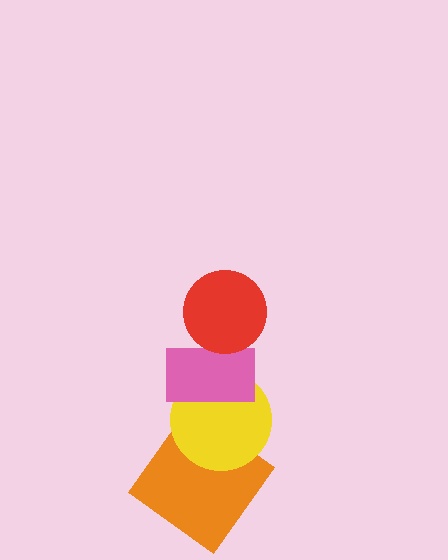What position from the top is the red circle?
The red circle is 1st from the top.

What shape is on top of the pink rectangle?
The red circle is on top of the pink rectangle.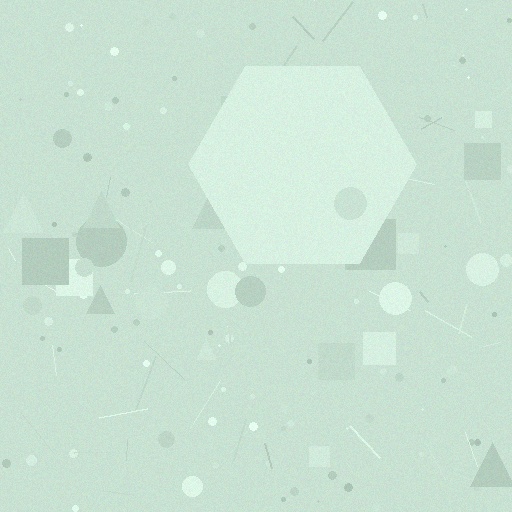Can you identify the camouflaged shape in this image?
The camouflaged shape is a hexagon.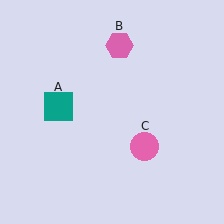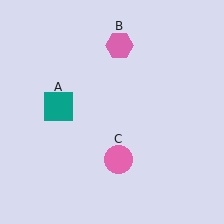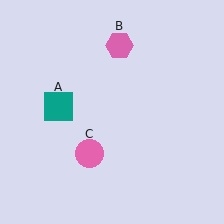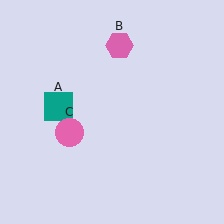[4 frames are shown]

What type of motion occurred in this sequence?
The pink circle (object C) rotated clockwise around the center of the scene.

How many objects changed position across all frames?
1 object changed position: pink circle (object C).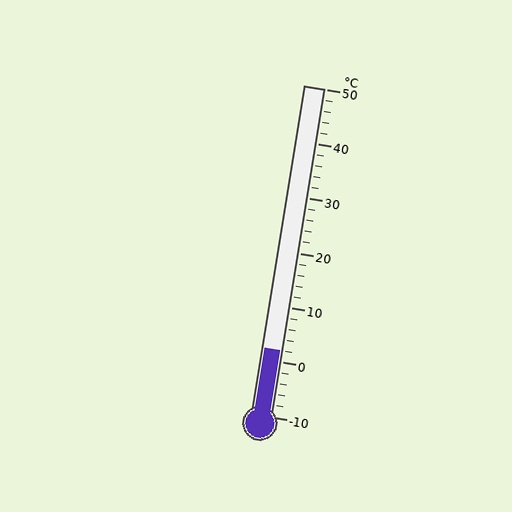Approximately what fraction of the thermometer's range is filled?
The thermometer is filled to approximately 20% of its range.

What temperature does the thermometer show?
The thermometer shows approximately 2°C.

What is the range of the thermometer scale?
The thermometer scale ranges from -10°C to 50°C.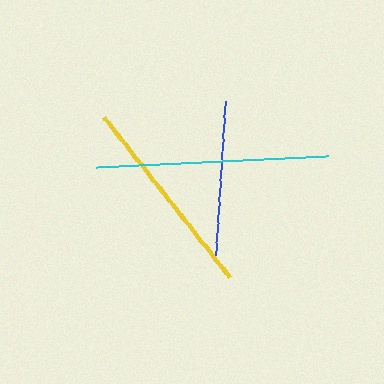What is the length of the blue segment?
The blue segment is approximately 154 pixels long.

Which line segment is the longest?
The cyan line is the longest at approximately 233 pixels.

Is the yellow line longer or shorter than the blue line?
The yellow line is longer than the blue line.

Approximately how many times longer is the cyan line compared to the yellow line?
The cyan line is approximately 1.1 times the length of the yellow line.